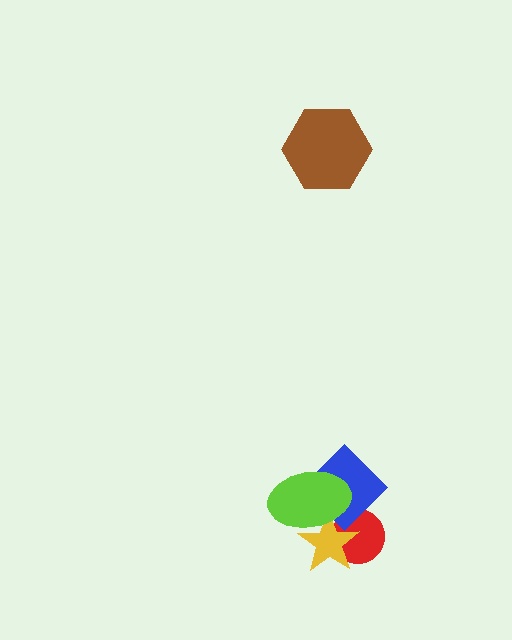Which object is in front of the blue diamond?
The lime ellipse is in front of the blue diamond.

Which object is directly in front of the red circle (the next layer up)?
The yellow star is directly in front of the red circle.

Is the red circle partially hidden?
Yes, it is partially covered by another shape.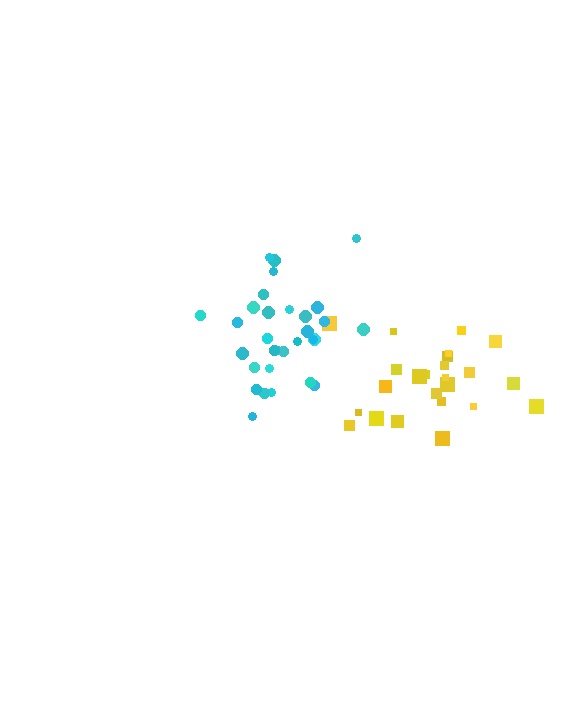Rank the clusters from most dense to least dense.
cyan, yellow.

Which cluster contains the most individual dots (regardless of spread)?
Cyan (32).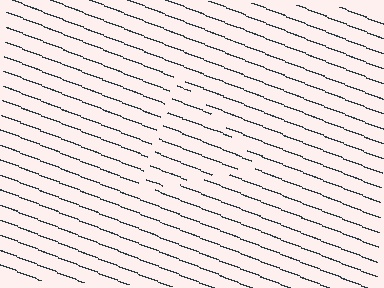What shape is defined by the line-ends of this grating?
An illusory triangle. The interior of the shape contains the same grating, shifted by half a period — the contour is defined by the phase discontinuity where line-ends from the inner and outer gratings abut.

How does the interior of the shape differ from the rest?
The interior of the shape contains the same grating, shifted by half a period — the contour is defined by the phase discontinuity where line-ends from the inner and outer gratings abut.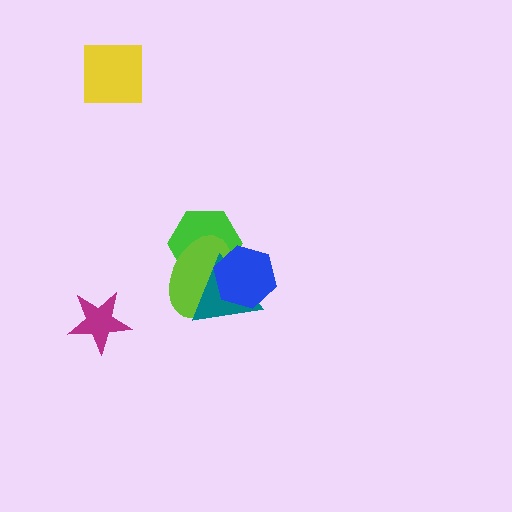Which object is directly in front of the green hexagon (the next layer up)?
The lime ellipse is directly in front of the green hexagon.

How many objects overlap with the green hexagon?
3 objects overlap with the green hexagon.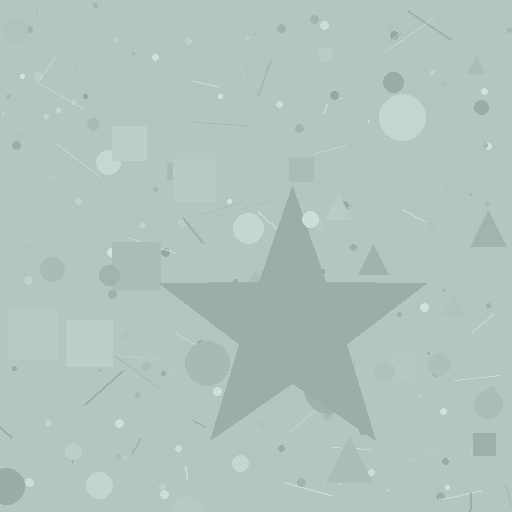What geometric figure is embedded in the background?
A star is embedded in the background.